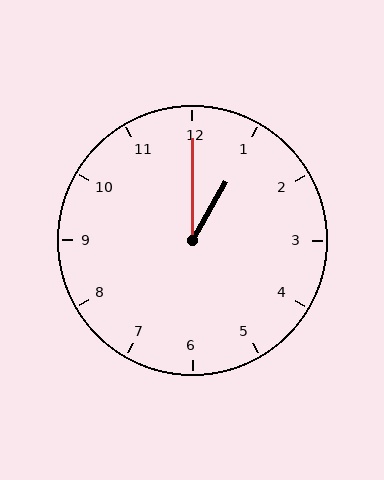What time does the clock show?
1:00.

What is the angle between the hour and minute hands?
Approximately 30 degrees.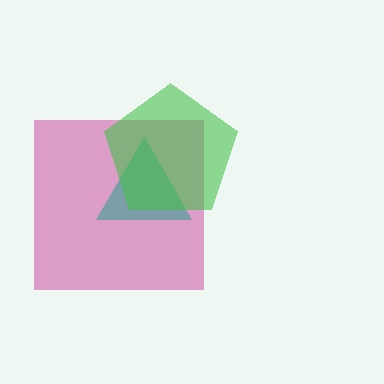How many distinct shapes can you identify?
There are 3 distinct shapes: a magenta square, a teal triangle, a green pentagon.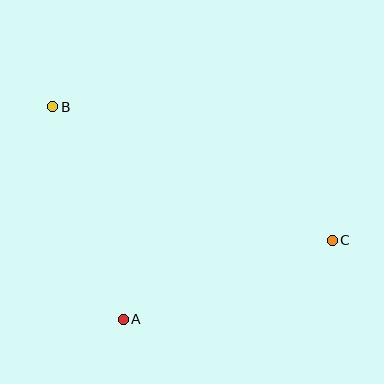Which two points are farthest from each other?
Points B and C are farthest from each other.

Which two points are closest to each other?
Points A and C are closest to each other.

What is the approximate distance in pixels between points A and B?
The distance between A and B is approximately 224 pixels.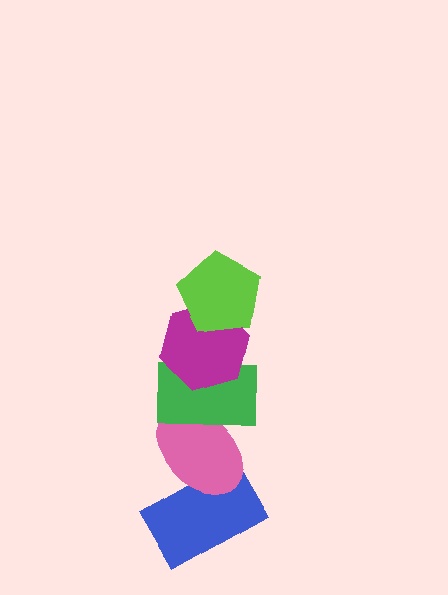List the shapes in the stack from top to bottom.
From top to bottom: the lime pentagon, the magenta hexagon, the green rectangle, the pink ellipse, the blue rectangle.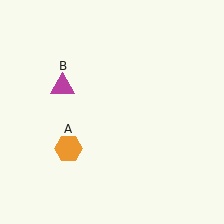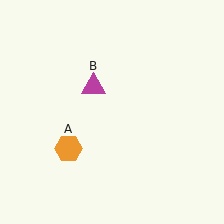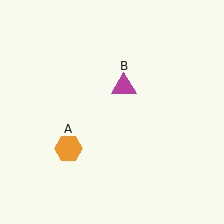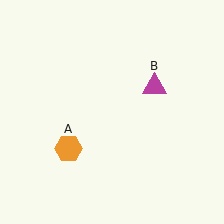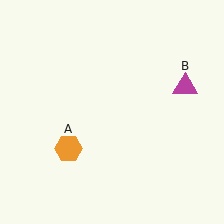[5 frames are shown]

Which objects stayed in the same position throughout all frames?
Orange hexagon (object A) remained stationary.